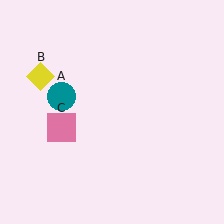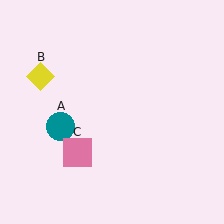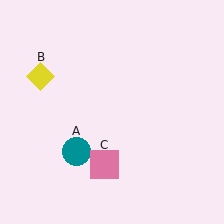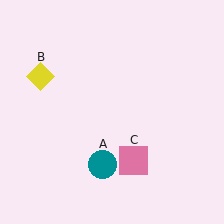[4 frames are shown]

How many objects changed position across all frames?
2 objects changed position: teal circle (object A), pink square (object C).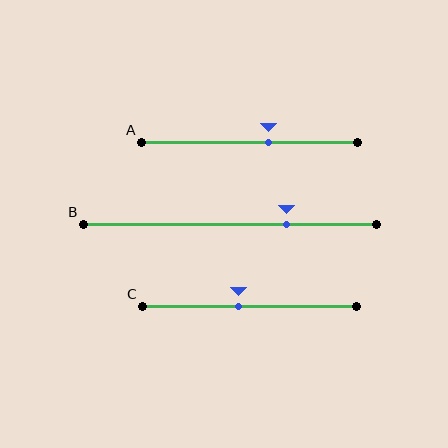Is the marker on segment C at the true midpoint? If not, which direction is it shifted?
No, the marker on segment C is shifted to the left by about 5% of the segment length.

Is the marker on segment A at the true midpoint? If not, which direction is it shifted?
No, the marker on segment A is shifted to the right by about 9% of the segment length.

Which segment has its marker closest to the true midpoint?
Segment C has its marker closest to the true midpoint.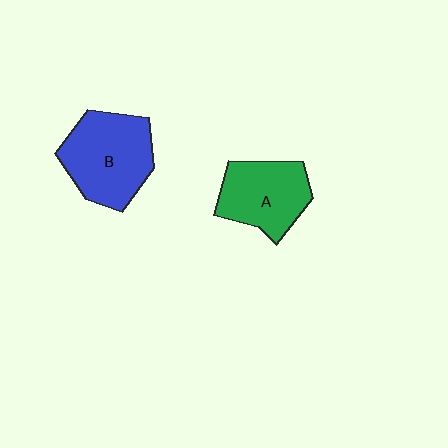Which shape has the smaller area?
Shape A (green).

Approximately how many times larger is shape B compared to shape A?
Approximately 1.2 times.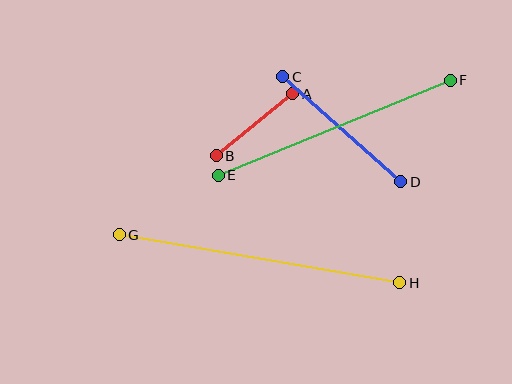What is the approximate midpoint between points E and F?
The midpoint is at approximately (334, 128) pixels.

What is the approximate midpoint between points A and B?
The midpoint is at approximately (255, 125) pixels.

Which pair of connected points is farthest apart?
Points G and H are farthest apart.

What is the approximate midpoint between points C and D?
The midpoint is at approximately (342, 129) pixels.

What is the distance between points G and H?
The distance is approximately 284 pixels.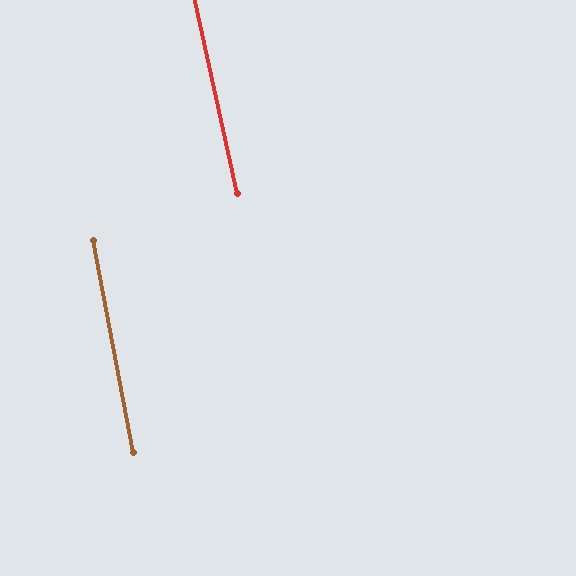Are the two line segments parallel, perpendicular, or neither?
Parallel — their directions differ by only 1.5°.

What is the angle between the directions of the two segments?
Approximately 1 degree.